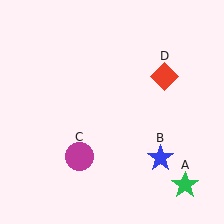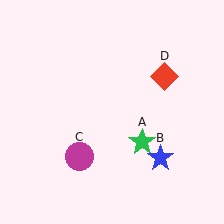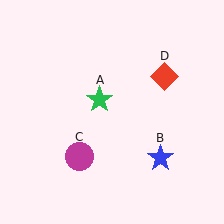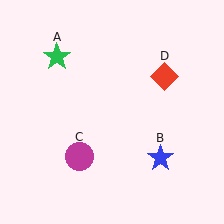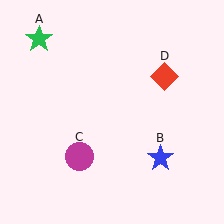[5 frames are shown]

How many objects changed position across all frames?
1 object changed position: green star (object A).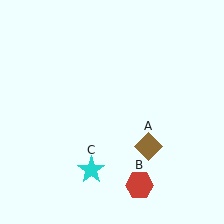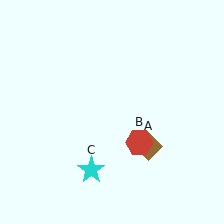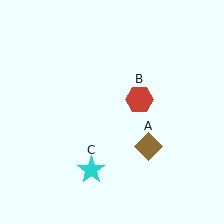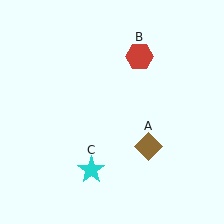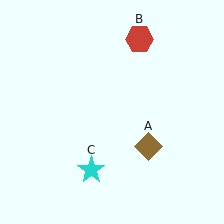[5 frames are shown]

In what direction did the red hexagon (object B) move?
The red hexagon (object B) moved up.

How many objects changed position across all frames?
1 object changed position: red hexagon (object B).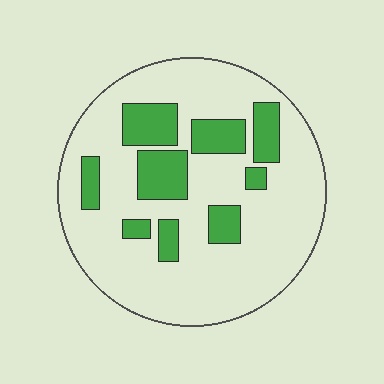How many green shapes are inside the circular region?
9.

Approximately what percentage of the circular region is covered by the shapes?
Approximately 20%.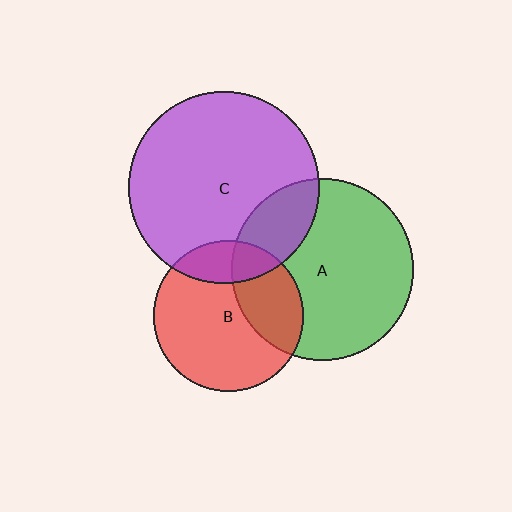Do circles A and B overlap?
Yes.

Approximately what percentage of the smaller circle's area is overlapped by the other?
Approximately 30%.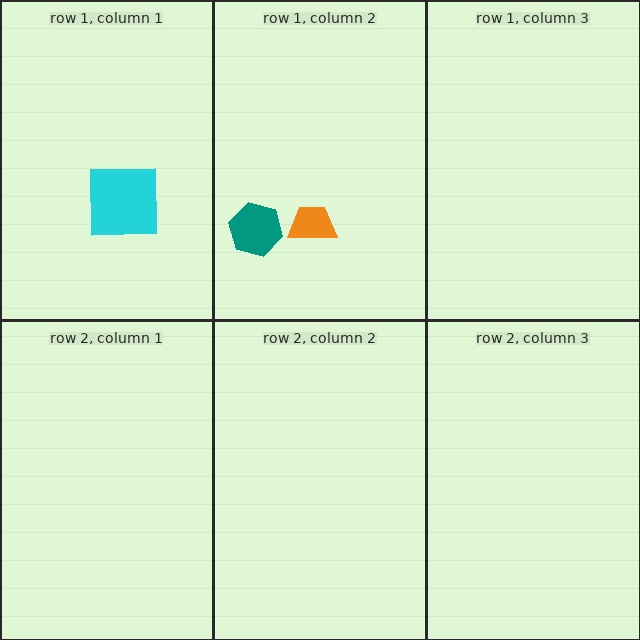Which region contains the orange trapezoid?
The row 1, column 2 region.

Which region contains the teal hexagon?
The row 1, column 2 region.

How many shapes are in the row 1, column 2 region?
2.